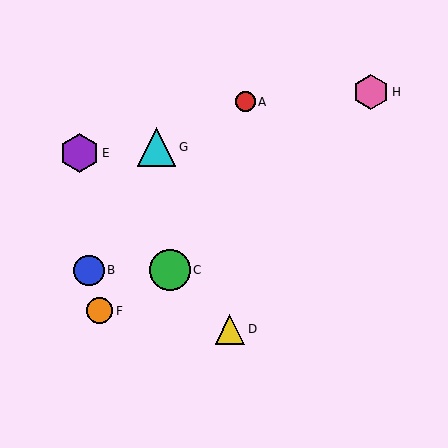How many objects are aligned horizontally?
2 objects (B, C) are aligned horizontally.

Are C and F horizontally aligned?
No, C is at y≈270 and F is at y≈311.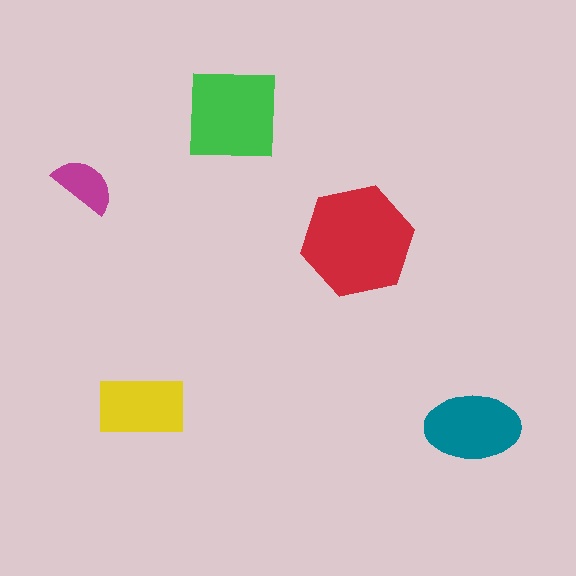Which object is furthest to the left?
The magenta semicircle is leftmost.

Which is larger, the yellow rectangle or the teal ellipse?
The teal ellipse.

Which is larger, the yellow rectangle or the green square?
The green square.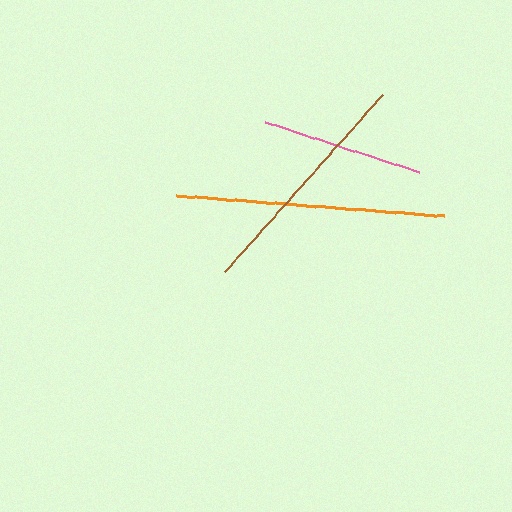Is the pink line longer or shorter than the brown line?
The brown line is longer than the pink line.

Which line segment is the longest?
The orange line is the longest at approximately 268 pixels.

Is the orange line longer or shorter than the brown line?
The orange line is longer than the brown line.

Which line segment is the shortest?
The pink line is the shortest at approximately 162 pixels.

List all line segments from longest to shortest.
From longest to shortest: orange, brown, pink.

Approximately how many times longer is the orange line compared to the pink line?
The orange line is approximately 1.7 times the length of the pink line.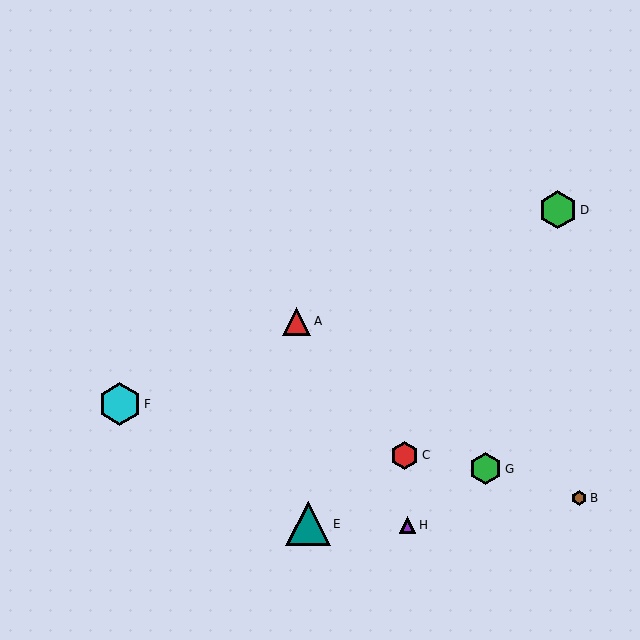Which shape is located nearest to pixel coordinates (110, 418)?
The cyan hexagon (labeled F) at (120, 404) is nearest to that location.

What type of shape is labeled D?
Shape D is a green hexagon.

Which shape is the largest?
The teal triangle (labeled E) is the largest.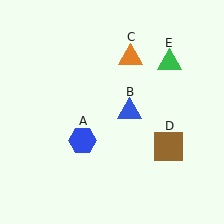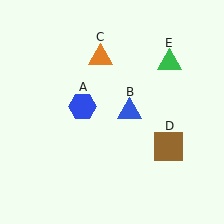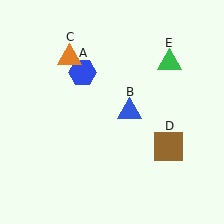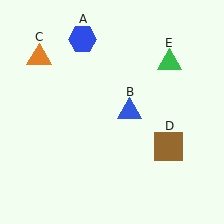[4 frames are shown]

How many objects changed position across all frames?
2 objects changed position: blue hexagon (object A), orange triangle (object C).